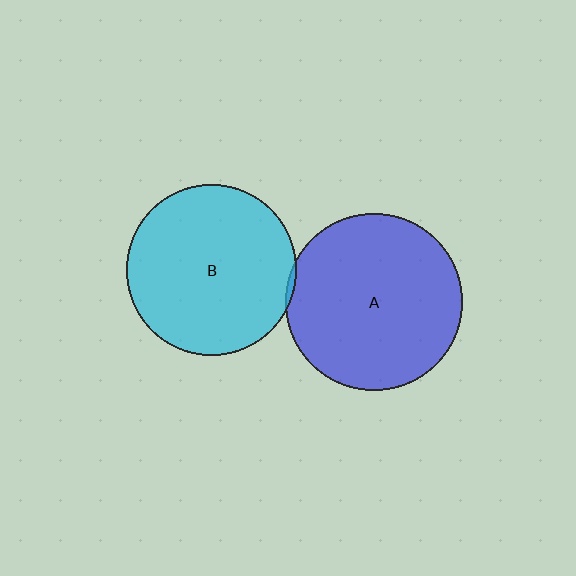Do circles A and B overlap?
Yes.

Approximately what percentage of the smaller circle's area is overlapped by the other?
Approximately 5%.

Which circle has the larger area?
Circle A (blue).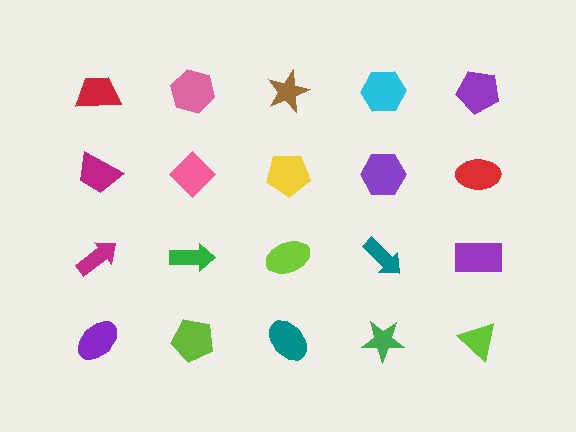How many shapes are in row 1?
5 shapes.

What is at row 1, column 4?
A cyan hexagon.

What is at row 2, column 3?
A yellow pentagon.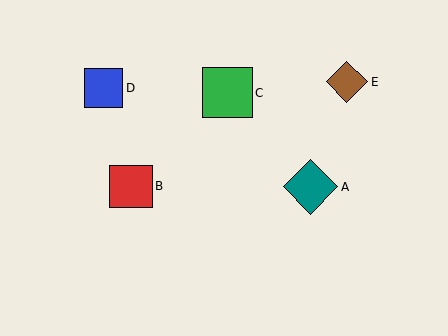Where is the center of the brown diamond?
The center of the brown diamond is at (347, 82).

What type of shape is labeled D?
Shape D is a blue square.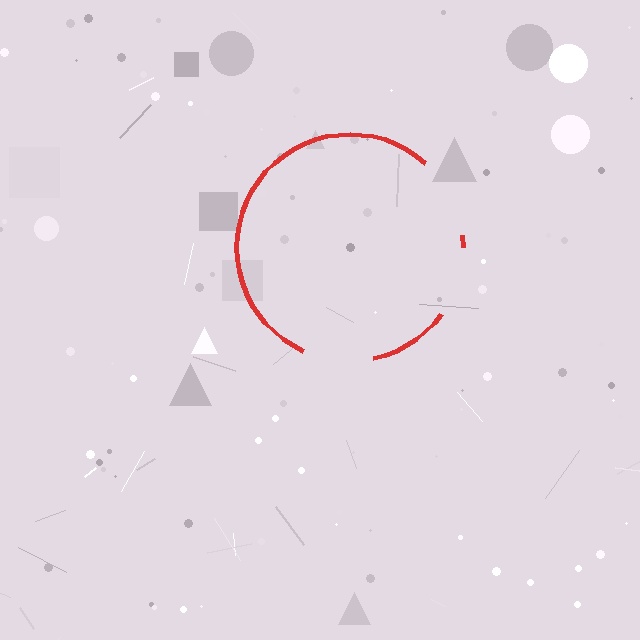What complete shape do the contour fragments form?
The contour fragments form a circle.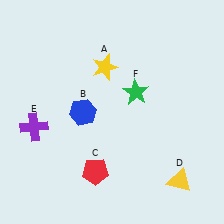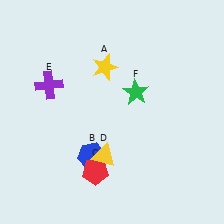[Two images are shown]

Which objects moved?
The objects that moved are: the blue hexagon (B), the yellow triangle (D), the purple cross (E).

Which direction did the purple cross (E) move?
The purple cross (E) moved up.